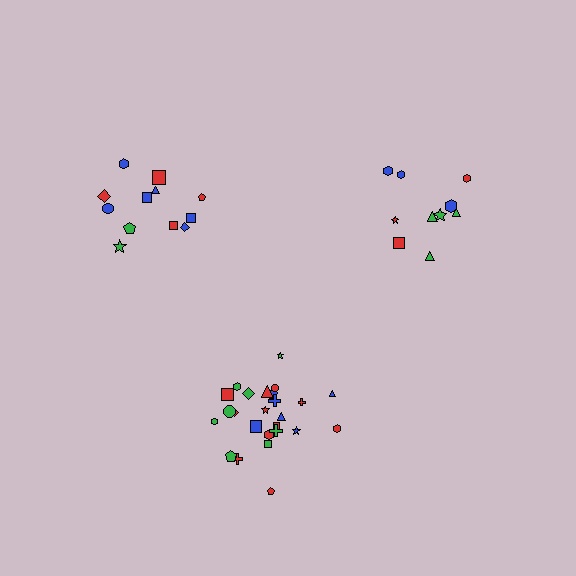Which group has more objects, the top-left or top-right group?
The top-left group.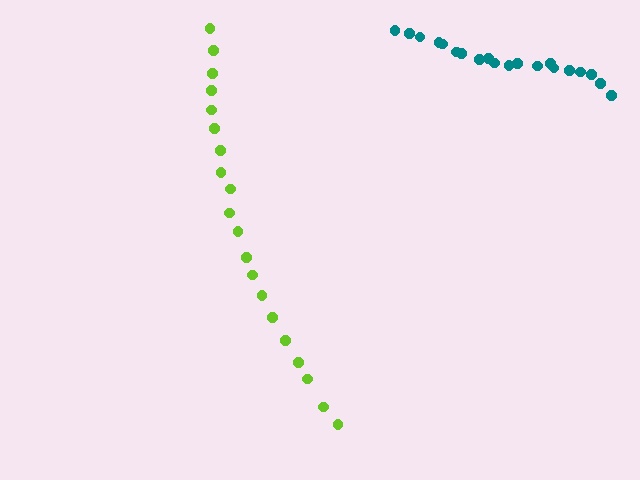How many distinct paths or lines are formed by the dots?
There are 2 distinct paths.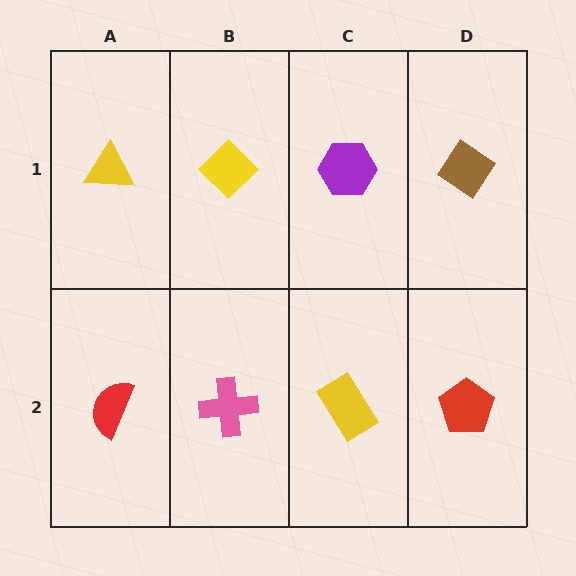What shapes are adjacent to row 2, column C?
A purple hexagon (row 1, column C), a pink cross (row 2, column B), a red pentagon (row 2, column D).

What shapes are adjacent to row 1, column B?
A pink cross (row 2, column B), a yellow triangle (row 1, column A), a purple hexagon (row 1, column C).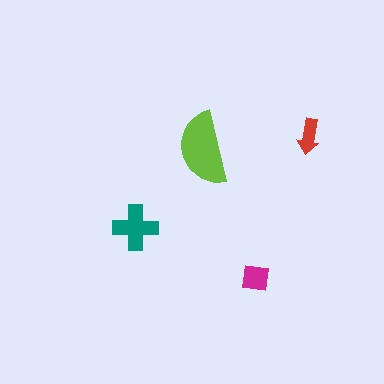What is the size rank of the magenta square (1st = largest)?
3rd.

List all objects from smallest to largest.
The red arrow, the magenta square, the teal cross, the lime semicircle.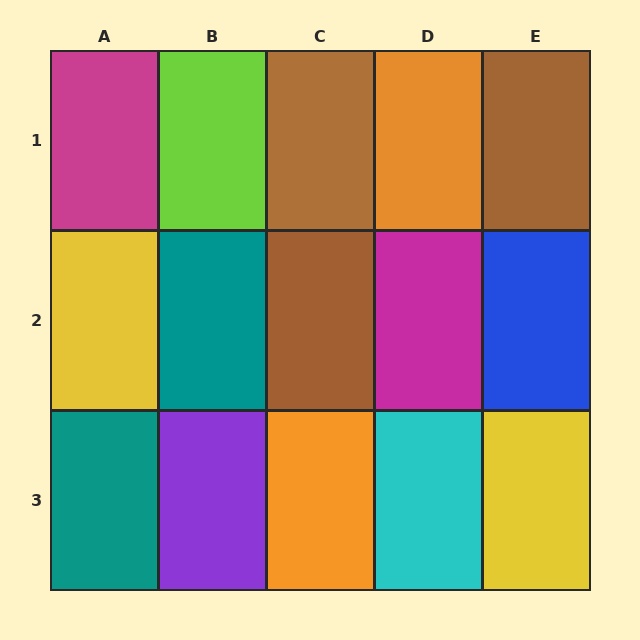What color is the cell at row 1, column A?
Magenta.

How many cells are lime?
1 cell is lime.